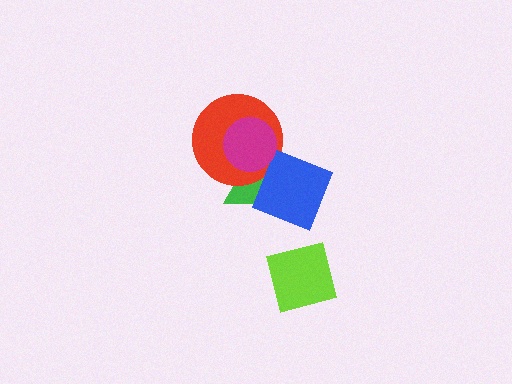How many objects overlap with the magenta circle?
3 objects overlap with the magenta circle.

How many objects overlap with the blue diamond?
3 objects overlap with the blue diamond.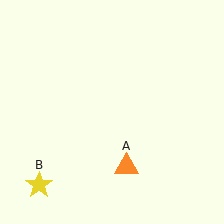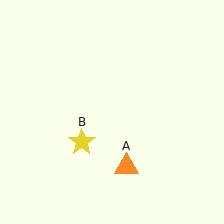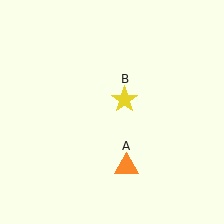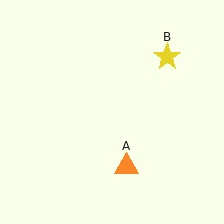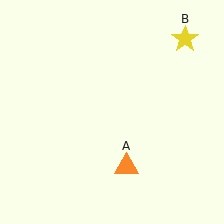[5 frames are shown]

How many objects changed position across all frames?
1 object changed position: yellow star (object B).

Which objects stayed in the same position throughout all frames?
Orange triangle (object A) remained stationary.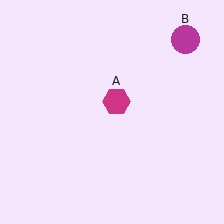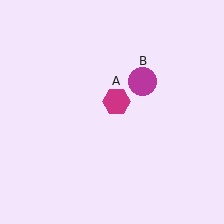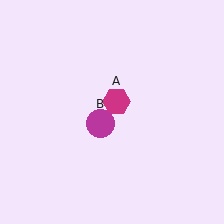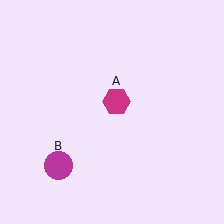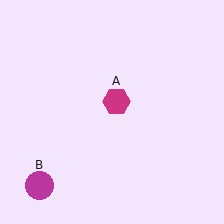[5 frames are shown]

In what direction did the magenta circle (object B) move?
The magenta circle (object B) moved down and to the left.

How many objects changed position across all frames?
1 object changed position: magenta circle (object B).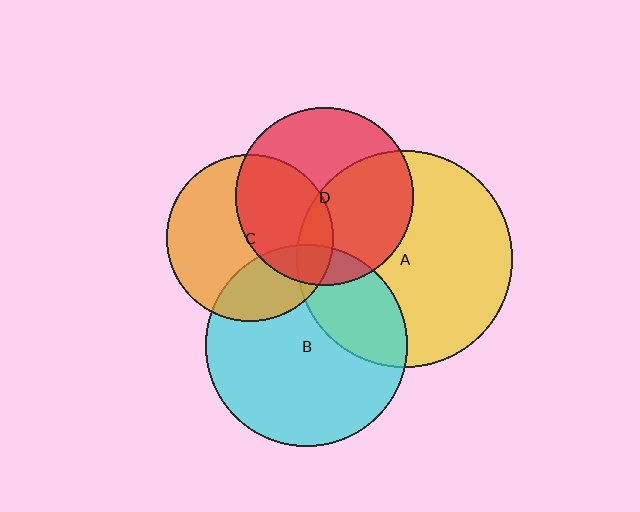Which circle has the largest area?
Circle A (yellow).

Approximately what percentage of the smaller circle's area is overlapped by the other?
Approximately 25%.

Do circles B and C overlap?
Yes.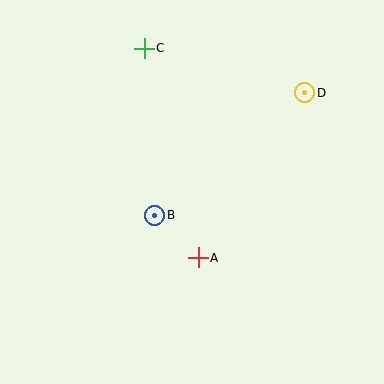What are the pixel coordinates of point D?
Point D is at (305, 93).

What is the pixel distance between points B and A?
The distance between B and A is 61 pixels.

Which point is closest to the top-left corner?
Point C is closest to the top-left corner.